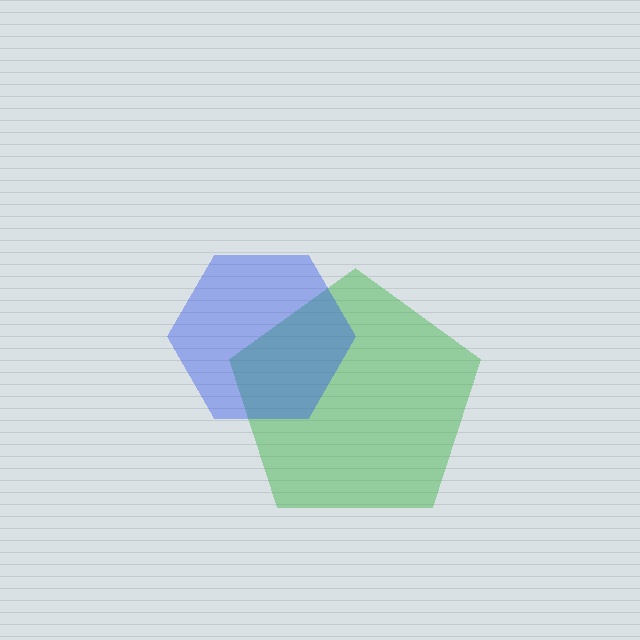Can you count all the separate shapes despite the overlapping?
Yes, there are 2 separate shapes.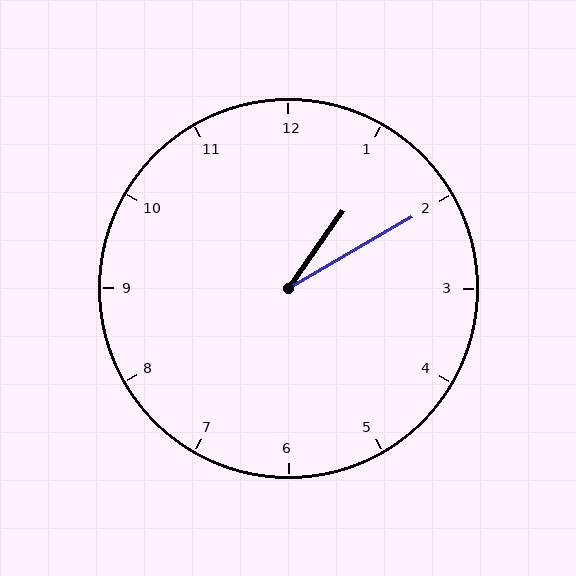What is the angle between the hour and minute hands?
Approximately 25 degrees.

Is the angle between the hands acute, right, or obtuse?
It is acute.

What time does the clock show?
1:10.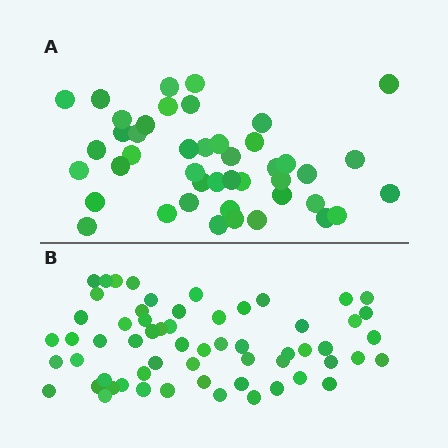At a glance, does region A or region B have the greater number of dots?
Region B (the bottom region) has more dots.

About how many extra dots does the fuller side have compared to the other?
Region B has approximately 15 more dots than region A.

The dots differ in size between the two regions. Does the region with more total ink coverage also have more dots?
No. Region A has more total ink coverage because its dots are larger, but region B actually contains more individual dots. Total area can be misleading — the number of items is what matters here.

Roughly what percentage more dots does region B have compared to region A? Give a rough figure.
About 35% more.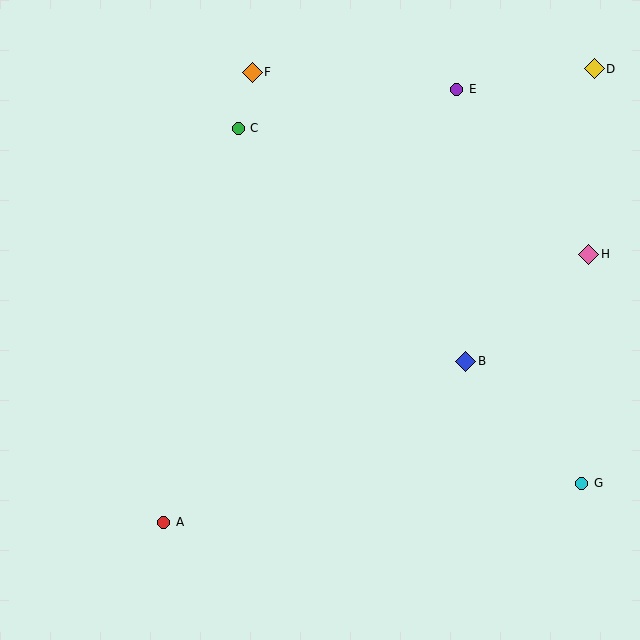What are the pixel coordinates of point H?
Point H is at (589, 254).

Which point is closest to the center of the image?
Point B at (466, 361) is closest to the center.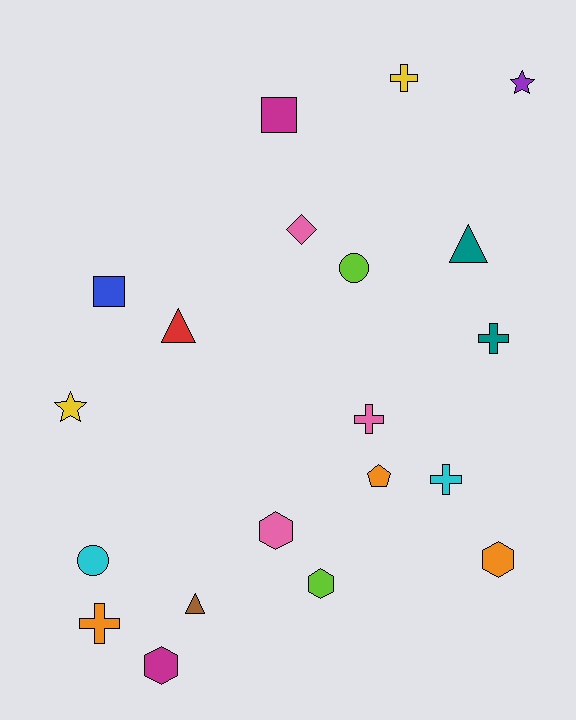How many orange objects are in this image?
There are 3 orange objects.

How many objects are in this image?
There are 20 objects.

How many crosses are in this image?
There are 5 crosses.